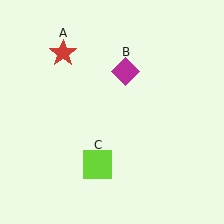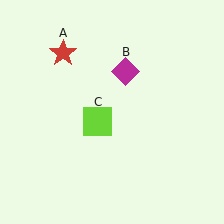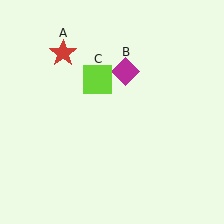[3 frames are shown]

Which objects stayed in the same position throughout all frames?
Red star (object A) and magenta diamond (object B) remained stationary.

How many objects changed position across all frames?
1 object changed position: lime square (object C).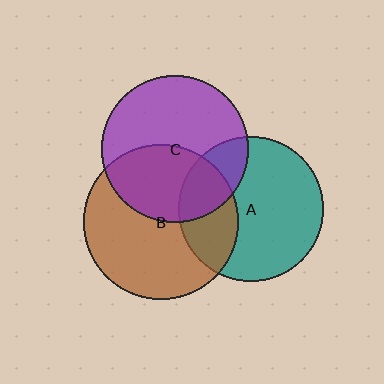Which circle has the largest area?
Circle B (brown).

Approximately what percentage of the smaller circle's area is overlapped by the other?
Approximately 40%.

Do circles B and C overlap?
Yes.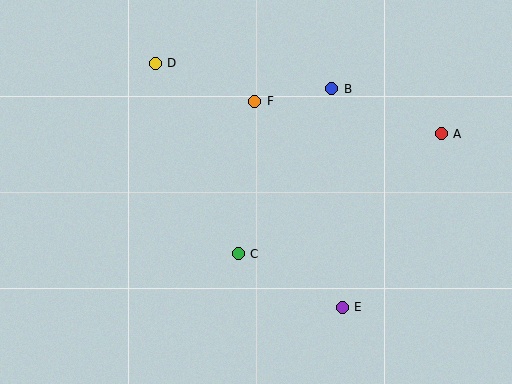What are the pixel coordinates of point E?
Point E is at (342, 307).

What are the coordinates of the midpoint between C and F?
The midpoint between C and F is at (246, 177).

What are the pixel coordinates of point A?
Point A is at (441, 134).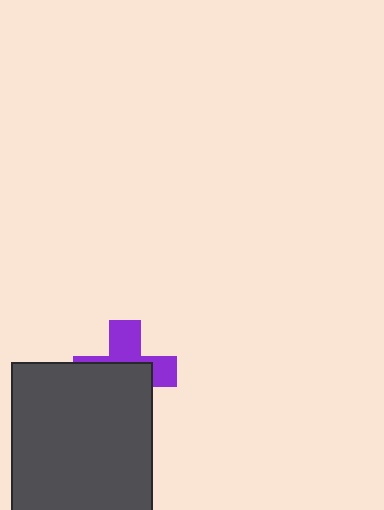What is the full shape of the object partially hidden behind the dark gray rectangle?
The partially hidden object is a purple cross.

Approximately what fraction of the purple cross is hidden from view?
Roughly 57% of the purple cross is hidden behind the dark gray rectangle.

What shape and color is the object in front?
The object in front is a dark gray rectangle.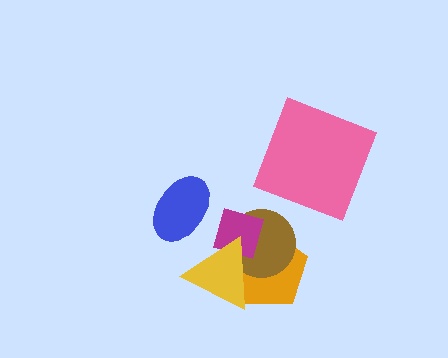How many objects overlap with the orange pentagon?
3 objects overlap with the orange pentagon.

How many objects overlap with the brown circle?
3 objects overlap with the brown circle.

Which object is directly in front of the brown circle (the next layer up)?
The magenta diamond is directly in front of the brown circle.